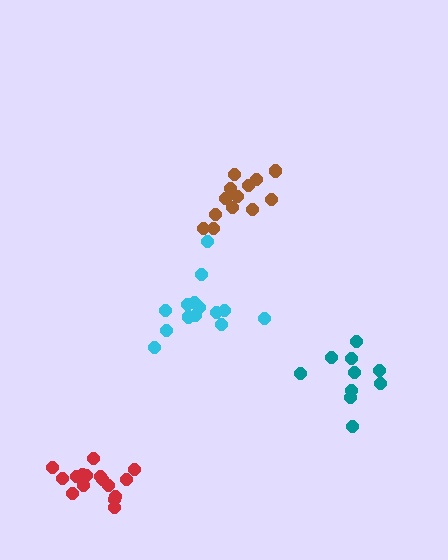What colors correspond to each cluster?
The clusters are colored: brown, red, cyan, teal.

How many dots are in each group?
Group 1: 13 dots, Group 2: 16 dots, Group 3: 14 dots, Group 4: 10 dots (53 total).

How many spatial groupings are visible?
There are 4 spatial groupings.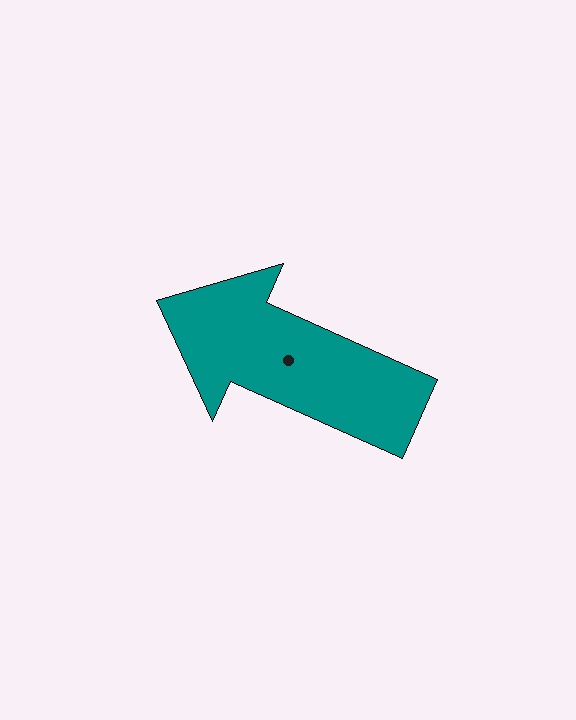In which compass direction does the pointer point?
Northwest.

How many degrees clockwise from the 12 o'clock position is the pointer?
Approximately 294 degrees.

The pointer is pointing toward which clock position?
Roughly 10 o'clock.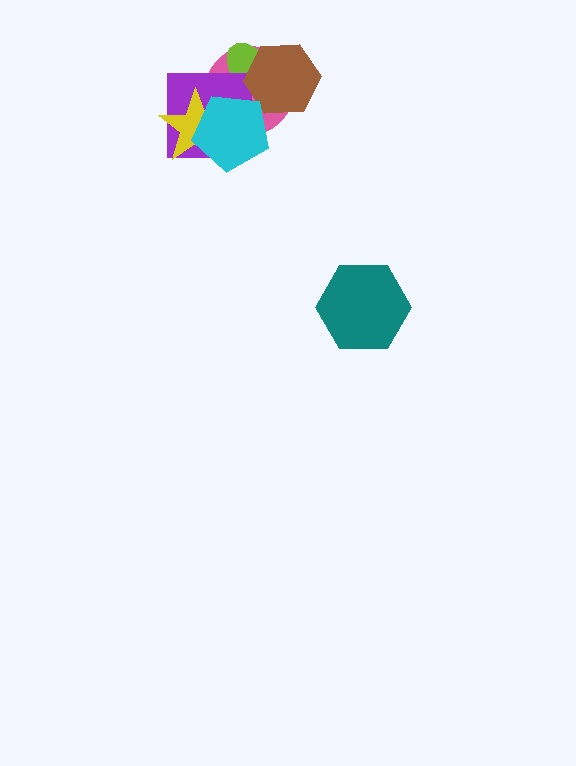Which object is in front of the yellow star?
The cyan pentagon is in front of the yellow star.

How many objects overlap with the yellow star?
3 objects overlap with the yellow star.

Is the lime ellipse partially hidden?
Yes, it is partially covered by another shape.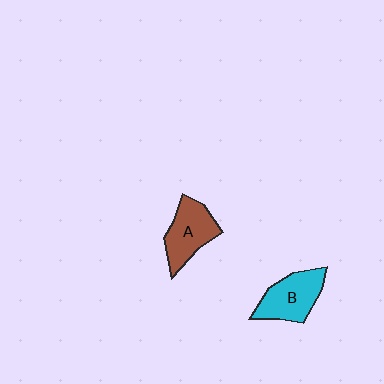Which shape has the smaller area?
Shape A (brown).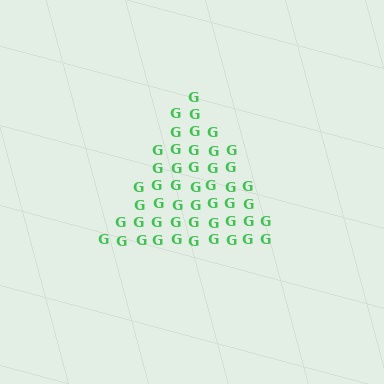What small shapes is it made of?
It is made of small letter G's.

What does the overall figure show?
The overall figure shows a triangle.